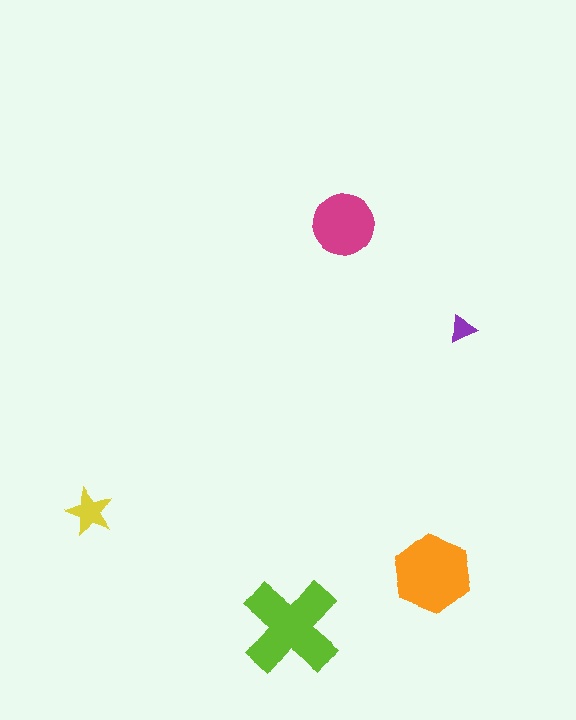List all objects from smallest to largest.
The purple triangle, the yellow star, the magenta circle, the orange hexagon, the lime cross.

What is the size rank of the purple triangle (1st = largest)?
5th.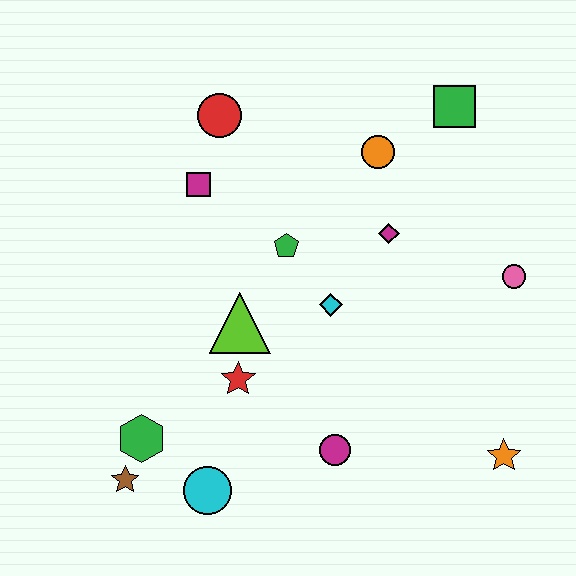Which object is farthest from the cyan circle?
The green square is farthest from the cyan circle.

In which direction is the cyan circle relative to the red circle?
The cyan circle is below the red circle.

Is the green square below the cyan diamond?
No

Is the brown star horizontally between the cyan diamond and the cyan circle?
No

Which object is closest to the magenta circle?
The red star is closest to the magenta circle.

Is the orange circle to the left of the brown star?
No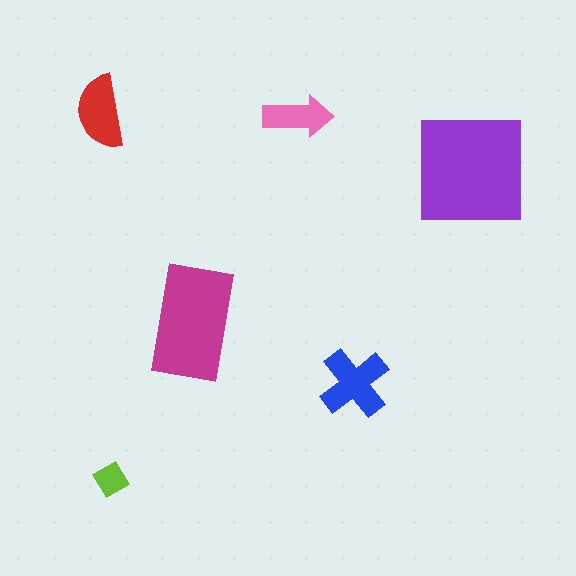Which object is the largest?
The purple square.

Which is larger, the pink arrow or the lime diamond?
The pink arrow.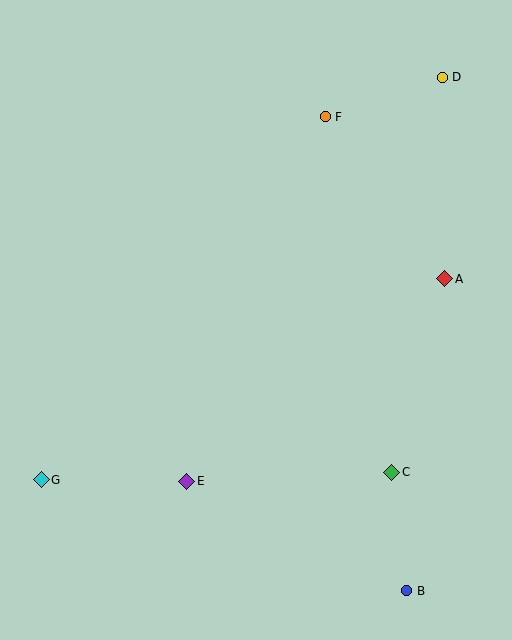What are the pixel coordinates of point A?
Point A is at (445, 279).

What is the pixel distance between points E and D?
The distance between E and D is 478 pixels.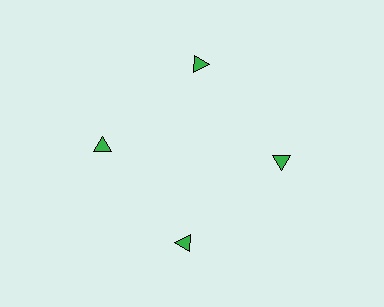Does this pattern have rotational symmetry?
Yes, this pattern has 4-fold rotational symmetry. It looks the same after rotating 90 degrees around the center.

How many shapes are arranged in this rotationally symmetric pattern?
There are 4 shapes, arranged in 4 groups of 1.